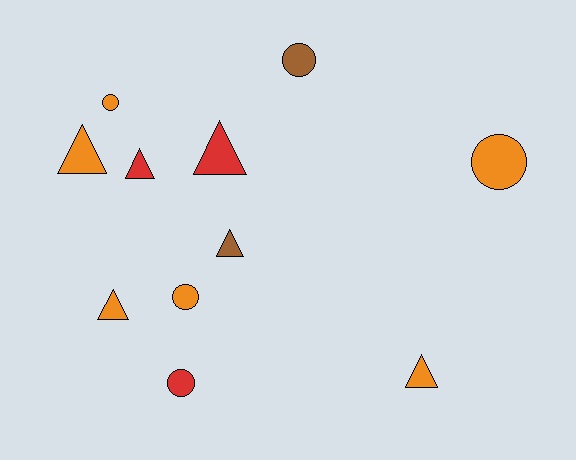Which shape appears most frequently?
Triangle, with 6 objects.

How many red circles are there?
There is 1 red circle.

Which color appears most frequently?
Orange, with 6 objects.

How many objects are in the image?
There are 11 objects.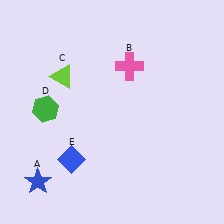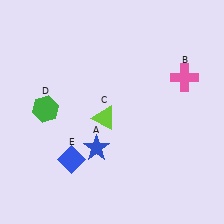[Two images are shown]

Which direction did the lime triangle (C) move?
The lime triangle (C) moved right.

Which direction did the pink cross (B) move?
The pink cross (B) moved right.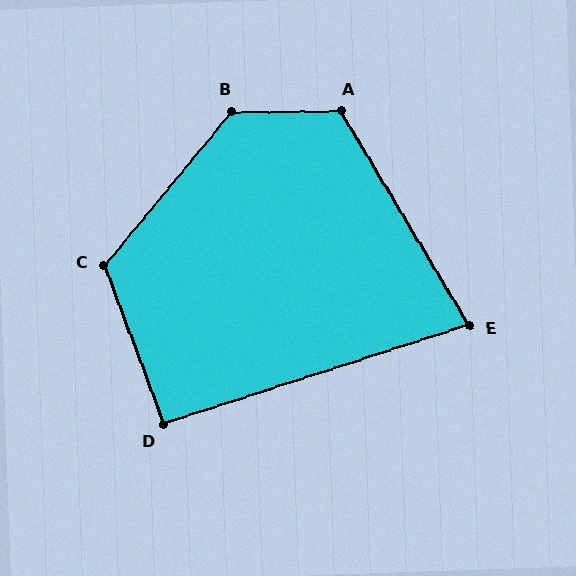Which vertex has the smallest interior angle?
E, at approximately 77 degrees.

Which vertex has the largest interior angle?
B, at approximately 130 degrees.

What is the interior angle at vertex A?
Approximately 120 degrees (obtuse).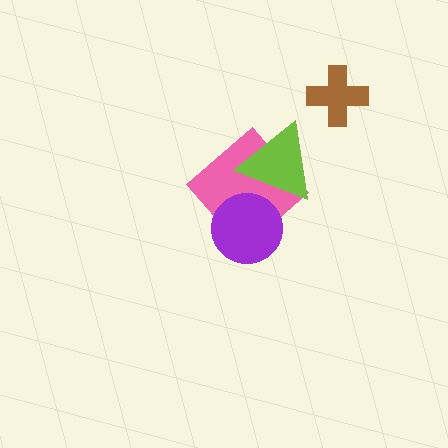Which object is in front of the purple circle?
The lime triangle is in front of the purple circle.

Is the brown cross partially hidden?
No, no other shape covers it.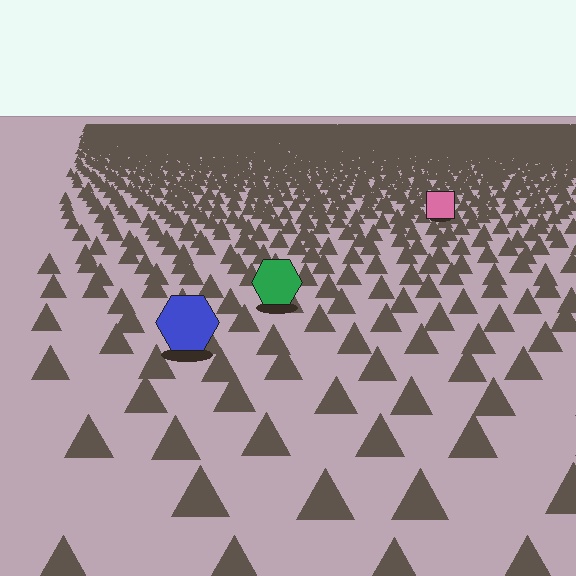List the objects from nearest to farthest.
From nearest to farthest: the blue hexagon, the green hexagon, the pink square.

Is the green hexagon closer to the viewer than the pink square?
Yes. The green hexagon is closer — you can tell from the texture gradient: the ground texture is coarser near it.